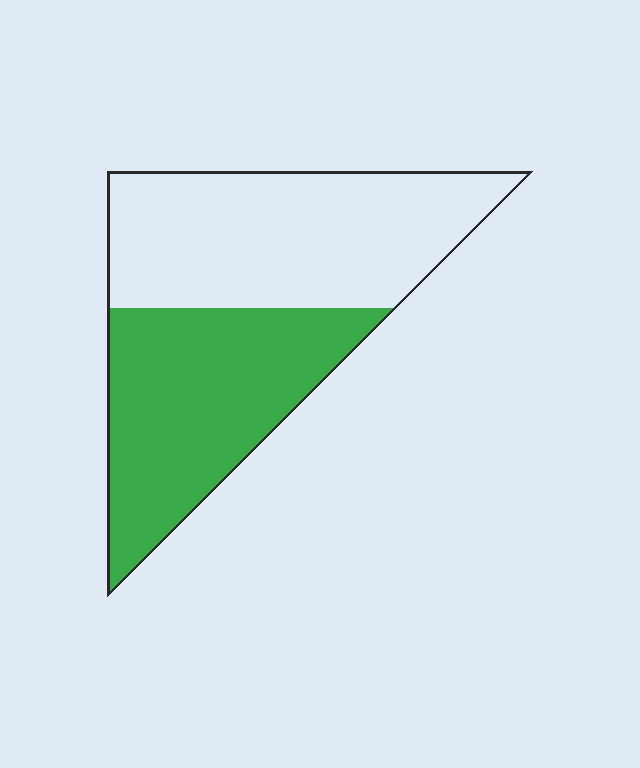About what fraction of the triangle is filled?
About one half (1/2).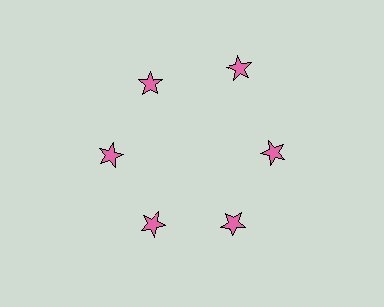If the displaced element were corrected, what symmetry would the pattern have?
It would have 6-fold rotational symmetry — the pattern would map onto itself every 60 degrees.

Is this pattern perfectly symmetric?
No. The 6 pink stars are arranged in a ring, but one element near the 1 o'clock position is pushed outward from the center, breaking the 6-fold rotational symmetry.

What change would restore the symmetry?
The symmetry would be restored by moving it inward, back onto the ring so that all 6 stars sit at equal angles and equal distance from the center.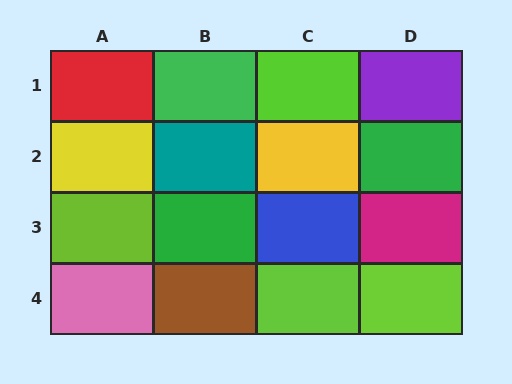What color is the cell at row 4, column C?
Lime.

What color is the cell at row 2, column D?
Green.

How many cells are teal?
1 cell is teal.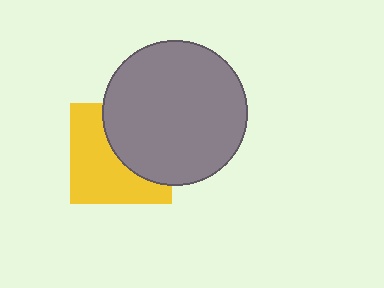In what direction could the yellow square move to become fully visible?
The yellow square could move toward the lower-left. That would shift it out from behind the gray circle entirely.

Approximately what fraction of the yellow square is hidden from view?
Roughly 45% of the yellow square is hidden behind the gray circle.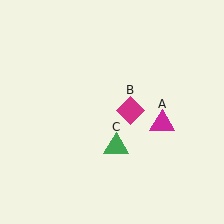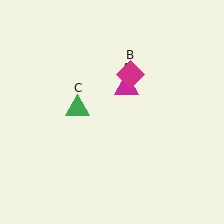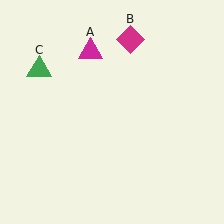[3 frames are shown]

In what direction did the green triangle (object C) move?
The green triangle (object C) moved up and to the left.